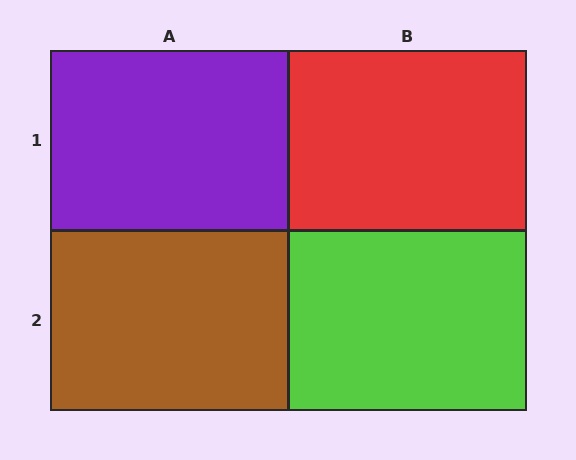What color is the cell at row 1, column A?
Purple.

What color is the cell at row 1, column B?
Red.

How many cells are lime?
1 cell is lime.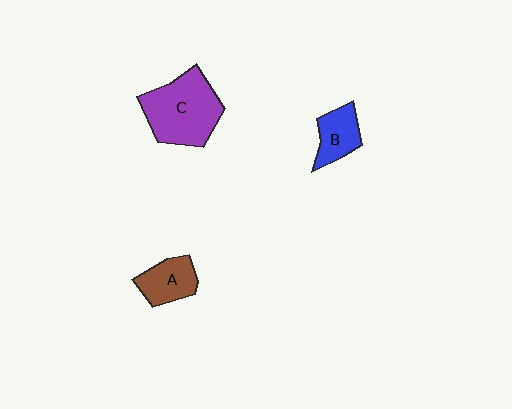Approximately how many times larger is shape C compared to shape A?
Approximately 2.0 times.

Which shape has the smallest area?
Shape B (blue).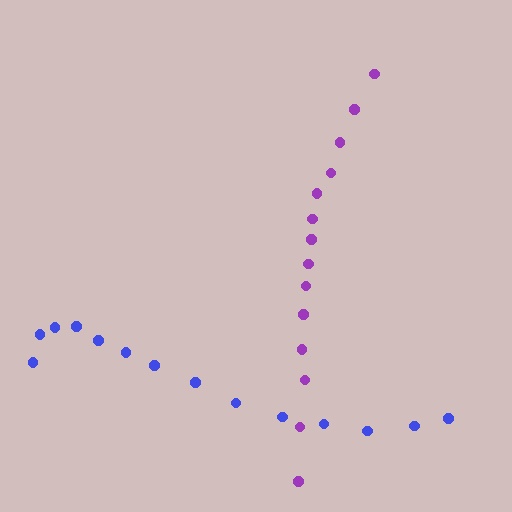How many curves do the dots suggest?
There are 2 distinct paths.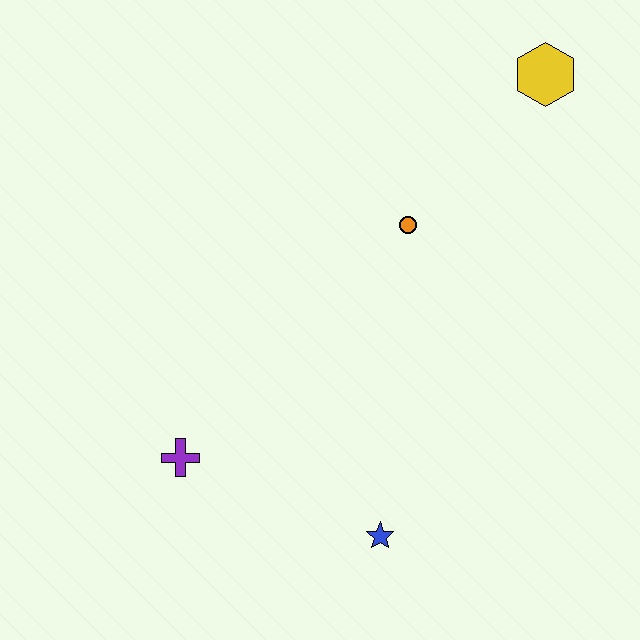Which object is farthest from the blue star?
The yellow hexagon is farthest from the blue star.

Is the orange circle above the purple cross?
Yes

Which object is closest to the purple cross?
The blue star is closest to the purple cross.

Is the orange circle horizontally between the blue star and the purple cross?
No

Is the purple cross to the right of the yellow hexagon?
No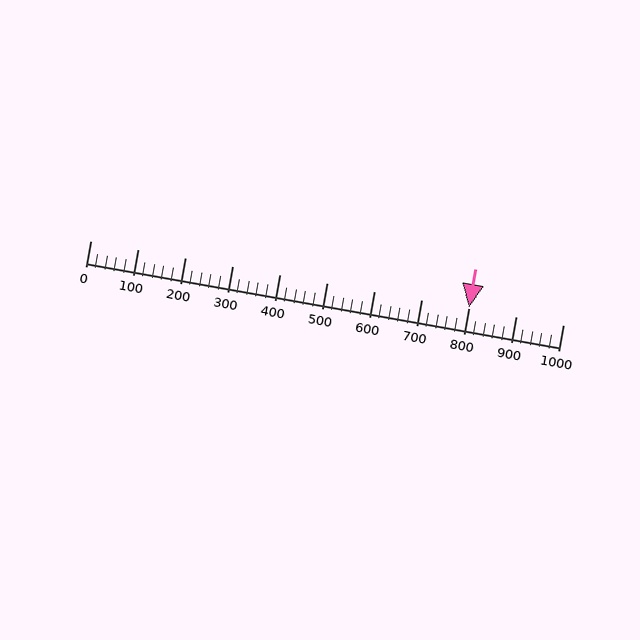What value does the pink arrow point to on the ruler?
The pink arrow points to approximately 802.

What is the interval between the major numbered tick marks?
The major tick marks are spaced 100 units apart.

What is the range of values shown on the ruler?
The ruler shows values from 0 to 1000.